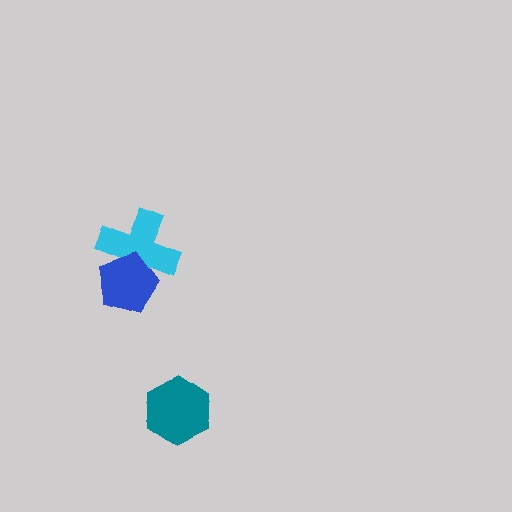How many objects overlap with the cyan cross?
1 object overlaps with the cyan cross.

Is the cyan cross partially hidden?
Yes, it is partially covered by another shape.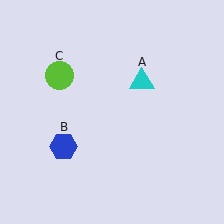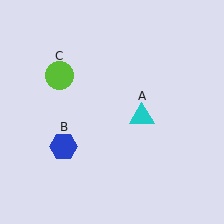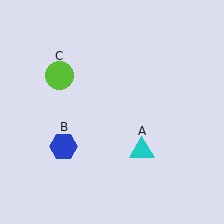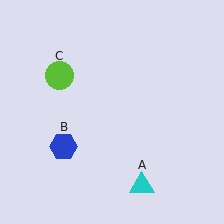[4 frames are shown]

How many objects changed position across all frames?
1 object changed position: cyan triangle (object A).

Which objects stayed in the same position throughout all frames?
Blue hexagon (object B) and lime circle (object C) remained stationary.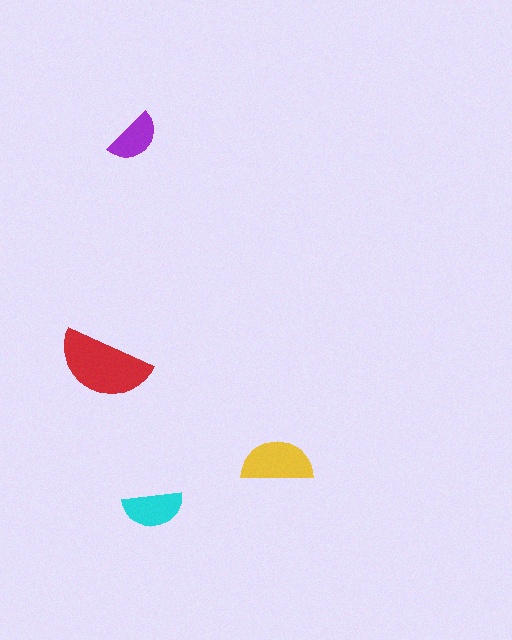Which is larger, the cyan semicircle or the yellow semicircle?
The yellow one.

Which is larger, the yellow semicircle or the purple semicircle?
The yellow one.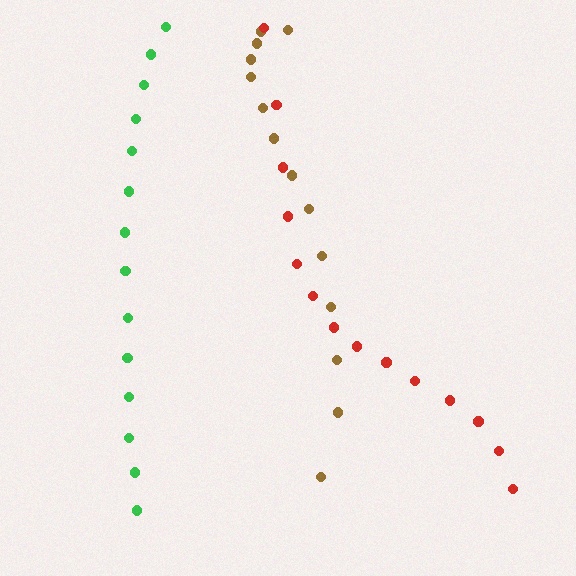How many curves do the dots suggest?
There are 3 distinct paths.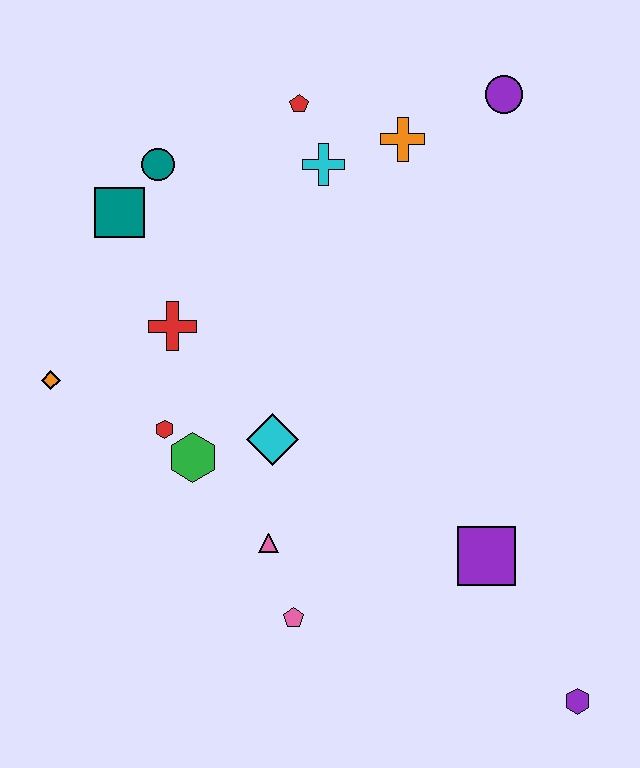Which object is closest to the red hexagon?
The green hexagon is closest to the red hexagon.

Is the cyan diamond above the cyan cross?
No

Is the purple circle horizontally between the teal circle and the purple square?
No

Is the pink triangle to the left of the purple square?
Yes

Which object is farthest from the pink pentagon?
The purple circle is farthest from the pink pentagon.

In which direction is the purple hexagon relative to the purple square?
The purple hexagon is below the purple square.